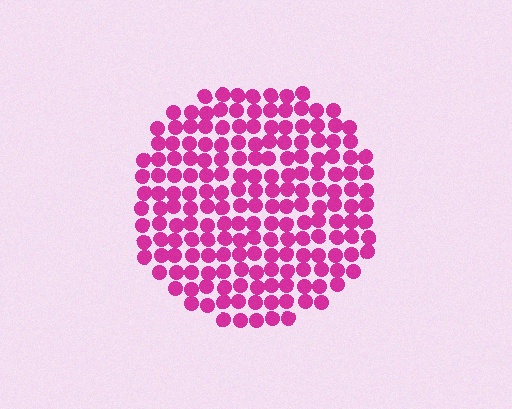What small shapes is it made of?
It is made of small circles.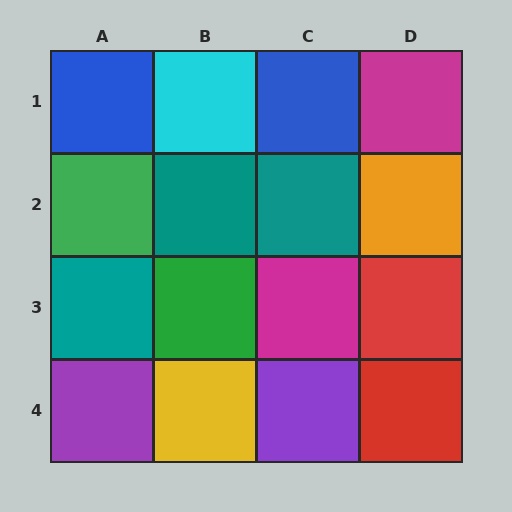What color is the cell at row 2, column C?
Teal.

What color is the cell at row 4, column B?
Yellow.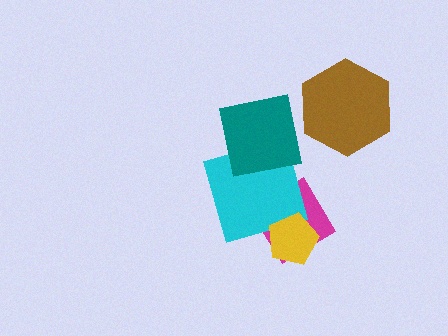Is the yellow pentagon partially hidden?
No, no other shape covers it.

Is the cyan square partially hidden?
Yes, it is partially covered by another shape.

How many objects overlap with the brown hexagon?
0 objects overlap with the brown hexagon.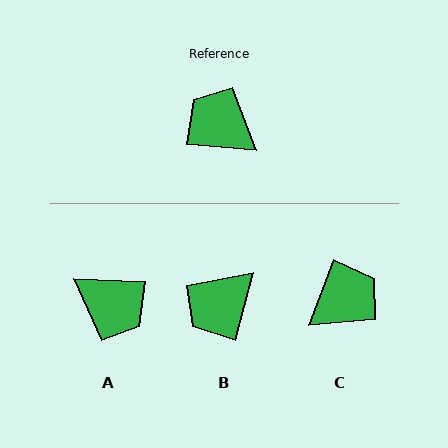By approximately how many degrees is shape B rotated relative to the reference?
Approximately 80 degrees counter-clockwise.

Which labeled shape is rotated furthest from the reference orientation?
A, about 177 degrees away.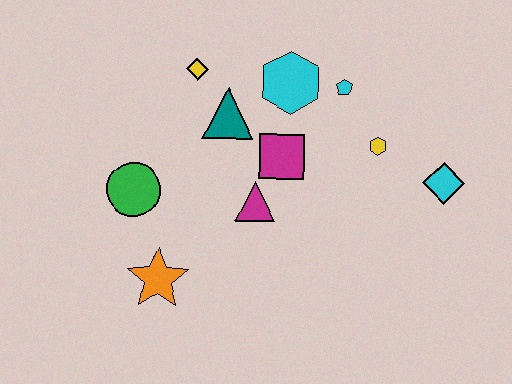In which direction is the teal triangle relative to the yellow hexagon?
The teal triangle is to the left of the yellow hexagon.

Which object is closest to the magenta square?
The magenta triangle is closest to the magenta square.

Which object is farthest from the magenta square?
The orange star is farthest from the magenta square.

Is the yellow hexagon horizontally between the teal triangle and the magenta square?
No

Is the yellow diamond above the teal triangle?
Yes